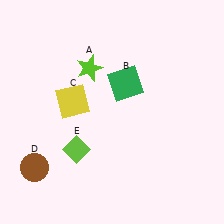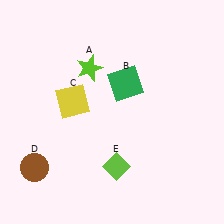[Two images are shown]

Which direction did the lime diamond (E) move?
The lime diamond (E) moved right.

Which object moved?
The lime diamond (E) moved right.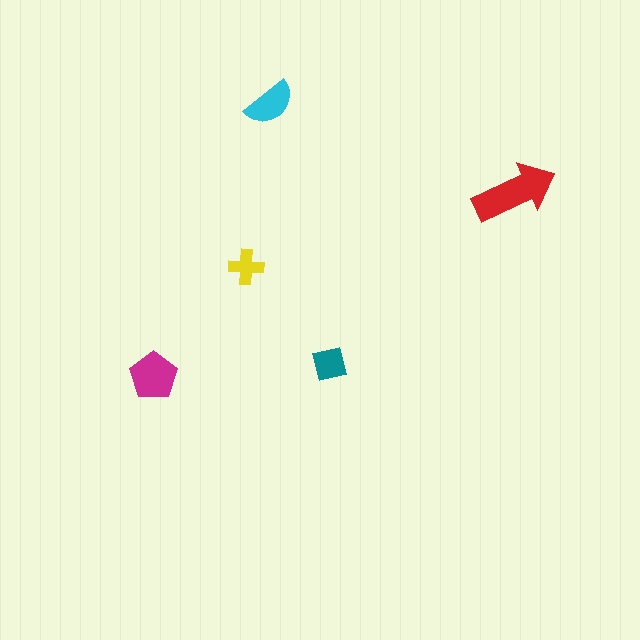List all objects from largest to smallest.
The red arrow, the magenta pentagon, the cyan semicircle, the teal square, the yellow cross.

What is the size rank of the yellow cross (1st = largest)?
5th.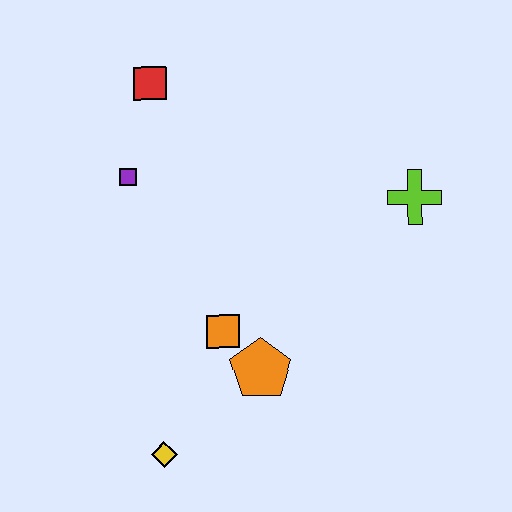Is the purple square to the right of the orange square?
No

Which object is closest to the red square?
The purple square is closest to the red square.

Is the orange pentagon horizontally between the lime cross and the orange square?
Yes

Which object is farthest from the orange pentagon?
The red square is farthest from the orange pentagon.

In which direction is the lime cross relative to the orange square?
The lime cross is to the right of the orange square.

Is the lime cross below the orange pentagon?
No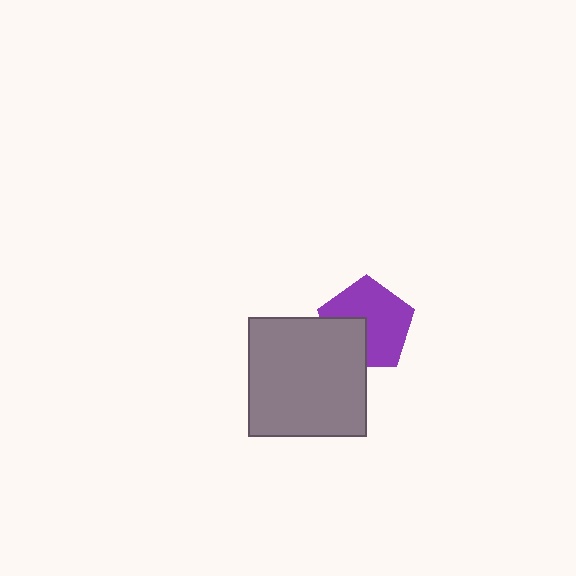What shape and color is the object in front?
The object in front is a gray square.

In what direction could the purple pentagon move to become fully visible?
The purple pentagon could move toward the upper-right. That would shift it out from behind the gray square entirely.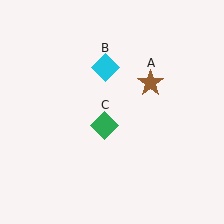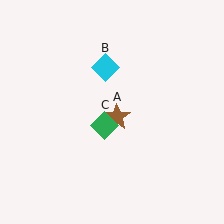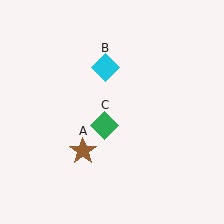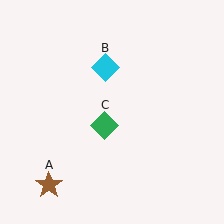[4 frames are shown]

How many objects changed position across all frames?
1 object changed position: brown star (object A).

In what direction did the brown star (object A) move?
The brown star (object A) moved down and to the left.